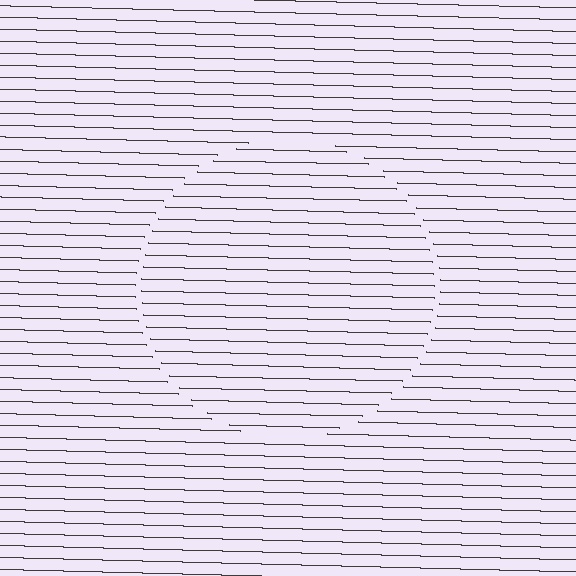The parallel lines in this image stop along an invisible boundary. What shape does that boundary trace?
An illusory circle. The interior of the shape contains the same grating, shifted by half a period — the contour is defined by the phase discontinuity where line-ends from the inner and outer gratings abut.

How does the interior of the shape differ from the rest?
The interior of the shape contains the same grating, shifted by half a period — the contour is defined by the phase discontinuity where line-ends from the inner and outer gratings abut.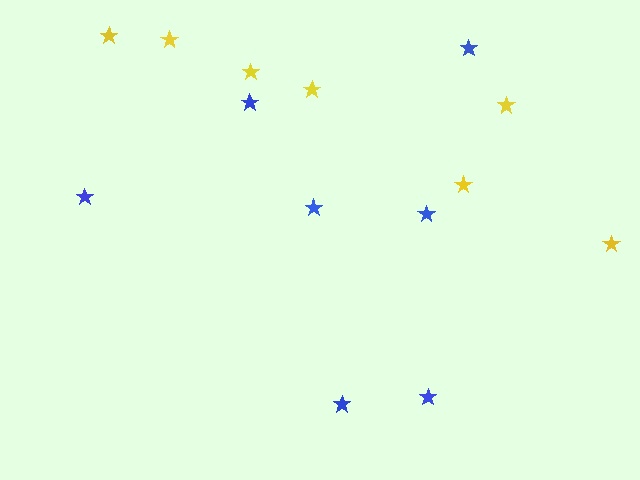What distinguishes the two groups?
There are 2 groups: one group of blue stars (7) and one group of yellow stars (7).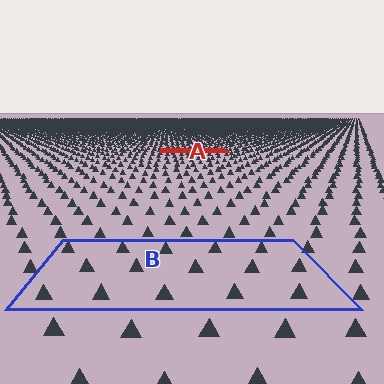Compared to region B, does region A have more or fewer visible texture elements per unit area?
Region A has more texture elements per unit area — they are packed more densely because it is farther away.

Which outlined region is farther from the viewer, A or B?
Region A is farther from the viewer — the texture elements inside it appear smaller and more densely packed.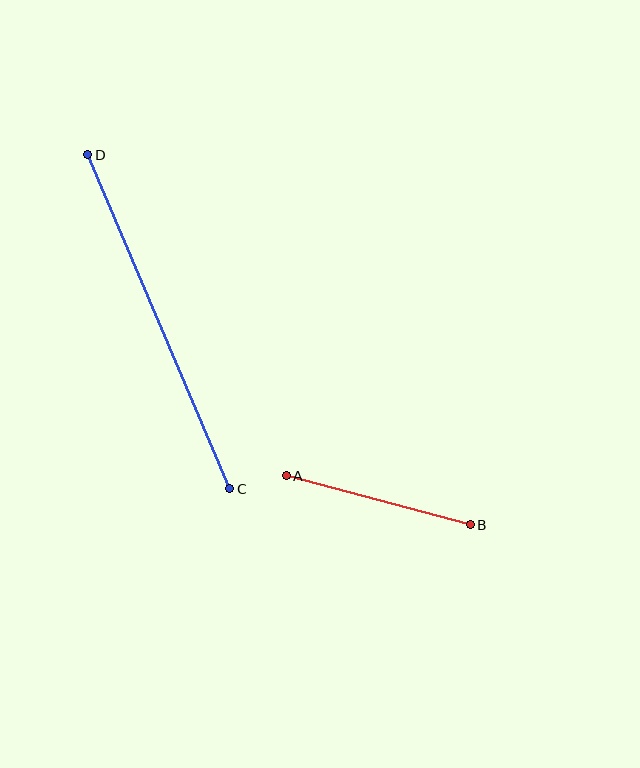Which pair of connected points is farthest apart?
Points C and D are farthest apart.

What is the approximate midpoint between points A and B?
The midpoint is at approximately (378, 500) pixels.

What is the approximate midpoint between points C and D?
The midpoint is at approximately (159, 322) pixels.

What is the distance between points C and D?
The distance is approximately 362 pixels.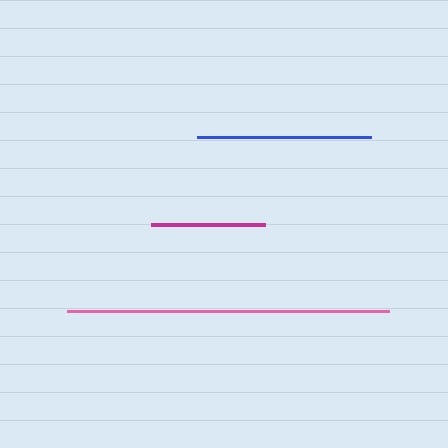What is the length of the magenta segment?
The magenta segment is approximately 114 pixels long.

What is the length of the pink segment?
The pink segment is approximately 322 pixels long.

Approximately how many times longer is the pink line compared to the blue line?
The pink line is approximately 1.9 times the length of the blue line.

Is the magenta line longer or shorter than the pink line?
The pink line is longer than the magenta line.